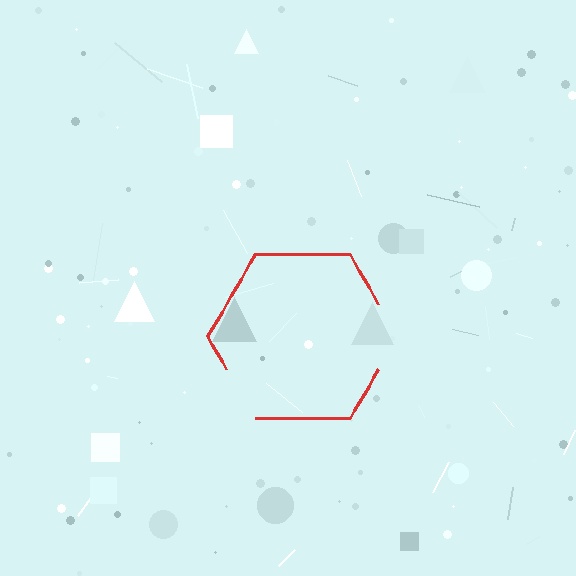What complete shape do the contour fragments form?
The contour fragments form a hexagon.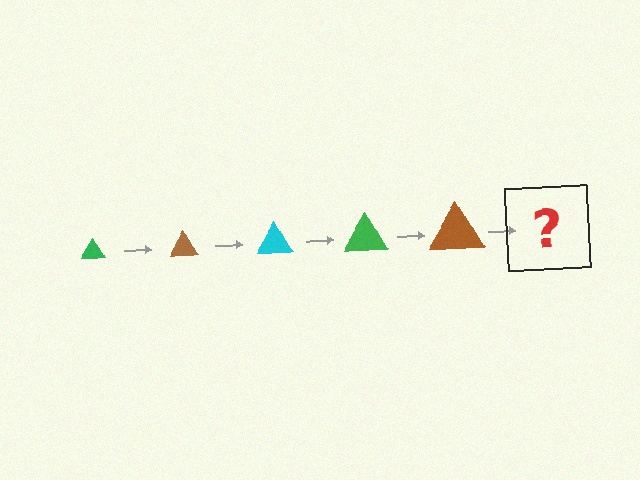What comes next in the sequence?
The next element should be a cyan triangle, larger than the previous one.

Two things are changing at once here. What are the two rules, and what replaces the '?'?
The two rules are that the triangle grows larger each step and the color cycles through green, brown, and cyan. The '?' should be a cyan triangle, larger than the previous one.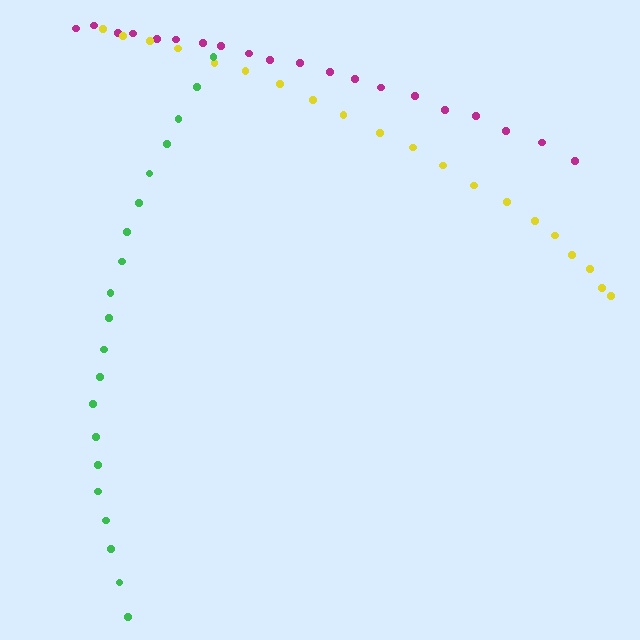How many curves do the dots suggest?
There are 3 distinct paths.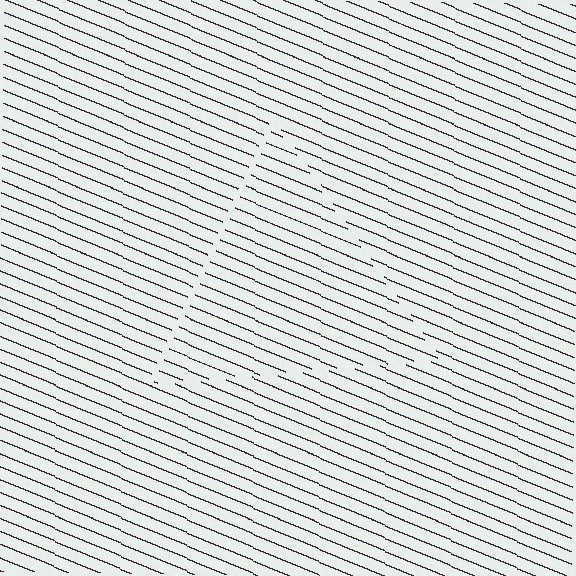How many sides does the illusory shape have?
3 sides — the line-ends trace a triangle.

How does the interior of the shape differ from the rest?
The interior of the shape contains the same grating, shifted by half a period — the contour is defined by the phase discontinuity where line-ends from the inner and outer gratings abut.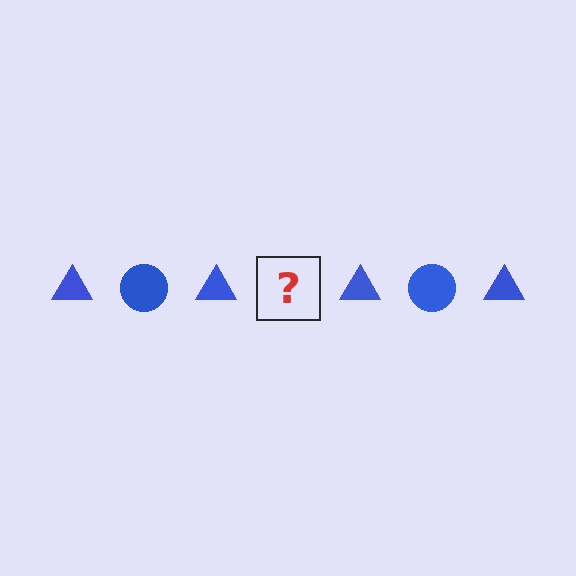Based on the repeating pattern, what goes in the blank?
The blank should be a blue circle.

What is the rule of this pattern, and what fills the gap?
The rule is that the pattern cycles through triangle, circle shapes in blue. The gap should be filled with a blue circle.